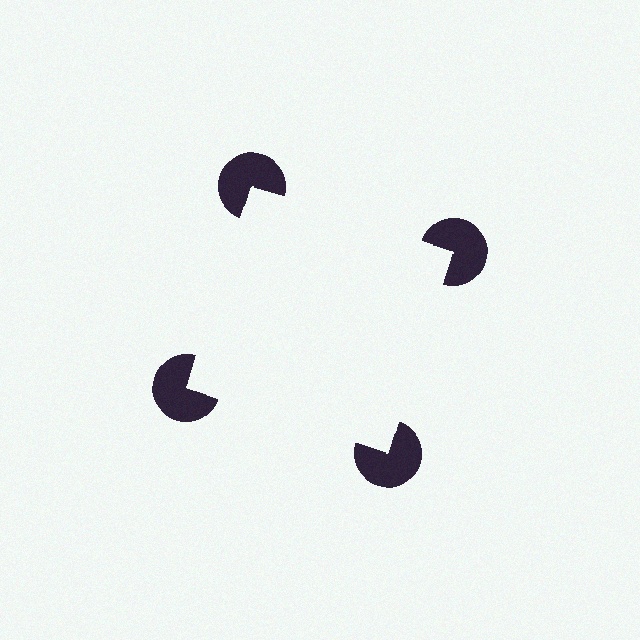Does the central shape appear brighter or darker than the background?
It typically appears slightly brighter than the background, even though no actual brightness change is drawn.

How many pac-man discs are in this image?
There are 4 — one at each vertex of the illusory square.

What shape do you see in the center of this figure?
An illusory square — its edges are inferred from the aligned wedge cuts in the pac-man discs, not physically drawn.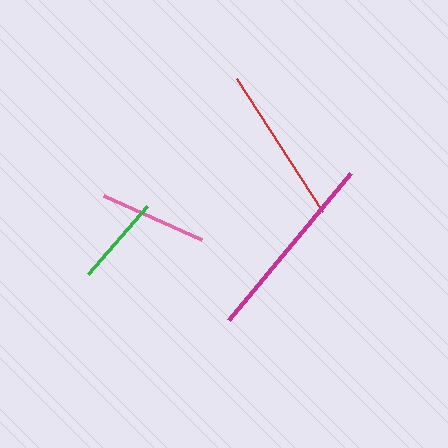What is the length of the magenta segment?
The magenta segment is approximately 191 pixels long.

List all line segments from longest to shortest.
From longest to shortest: magenta, red, pink, green.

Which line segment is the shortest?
The green line is the shortest at approximately 90 pixels.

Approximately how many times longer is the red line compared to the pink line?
The red line is approximately 1.5 times the length of the pink line.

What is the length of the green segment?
The green segment is approximately 90 pixels long.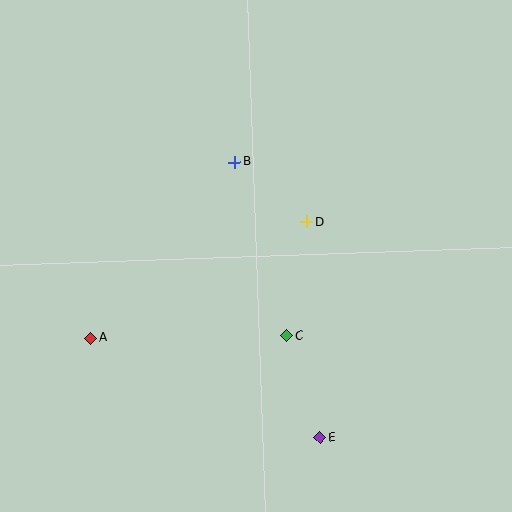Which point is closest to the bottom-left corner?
Point A is closest to the bottom-left corner.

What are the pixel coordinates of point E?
Point E is at (320, 438).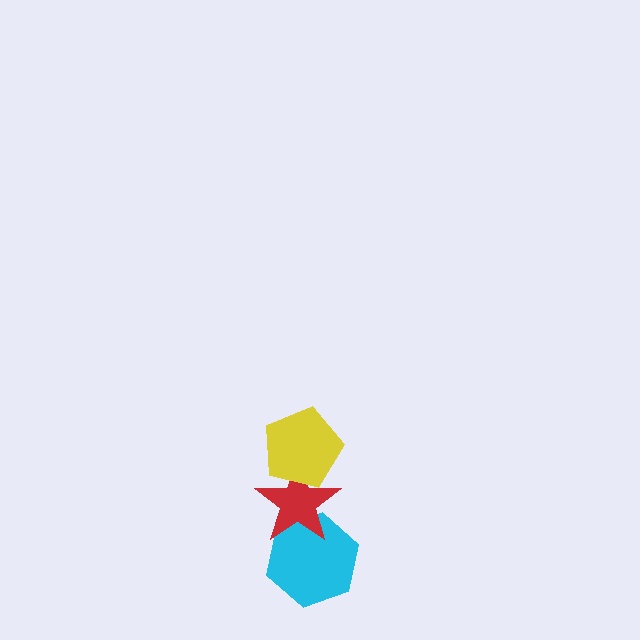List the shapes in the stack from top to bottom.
From top to bottom: the yellow pentagon, the red star, the cyan hexagon.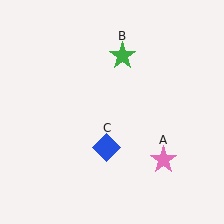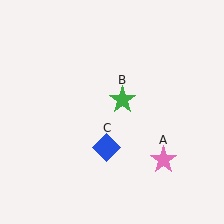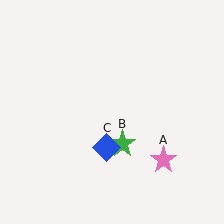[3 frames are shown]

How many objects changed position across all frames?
1 object changed position: green star (object B).